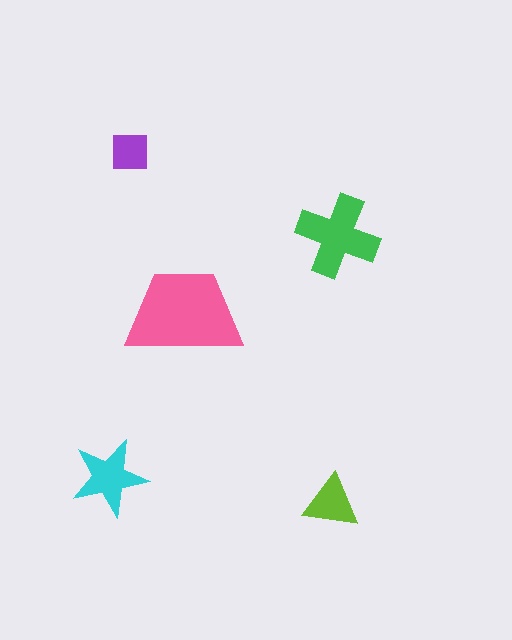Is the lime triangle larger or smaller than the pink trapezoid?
Smaller.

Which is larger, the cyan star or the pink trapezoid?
The pink trapezoid.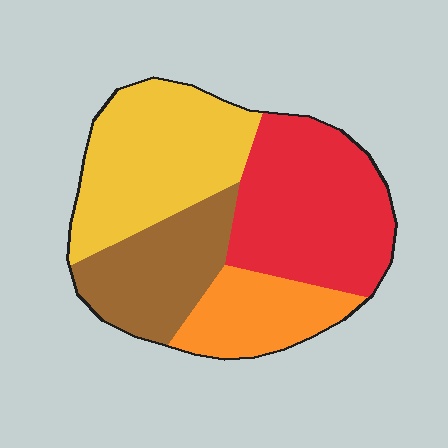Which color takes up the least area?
Orange, at roughly 15%.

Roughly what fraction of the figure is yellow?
Yellow covers 31% of the figure.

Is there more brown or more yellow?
Yellow.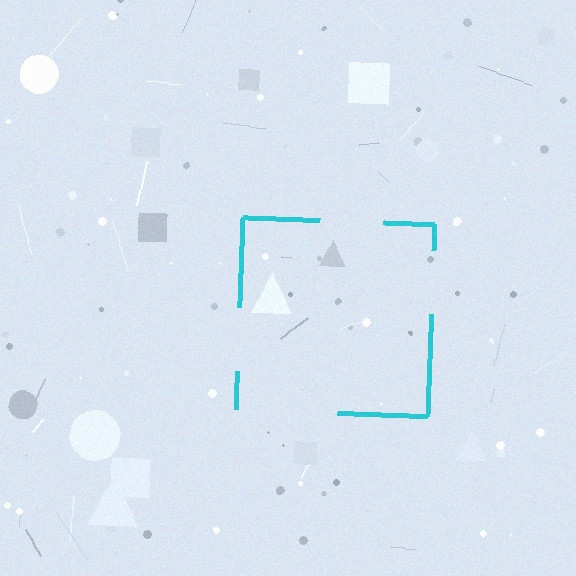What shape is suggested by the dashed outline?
The dashed outline suggests a square.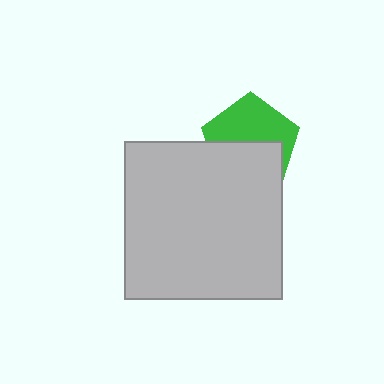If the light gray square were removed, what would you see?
You would see the complete green pentagon.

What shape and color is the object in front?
The object in front is a light gray square.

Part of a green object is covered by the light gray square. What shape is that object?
It is a pentagon.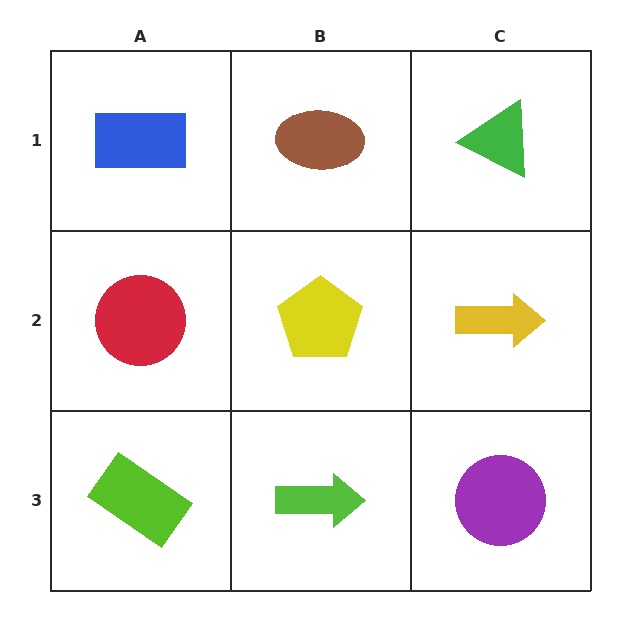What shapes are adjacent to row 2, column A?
A blue rectangle (row 1, column A), a lime rectangle (row 3, column A), a yellow pentagon (row 2, column B).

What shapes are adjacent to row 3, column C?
A yellow arrow (row 2, column C), a lime arrow (row 3, column B).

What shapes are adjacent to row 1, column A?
A red circle (row 2, column A), a brown ellipse (row 1, column B).